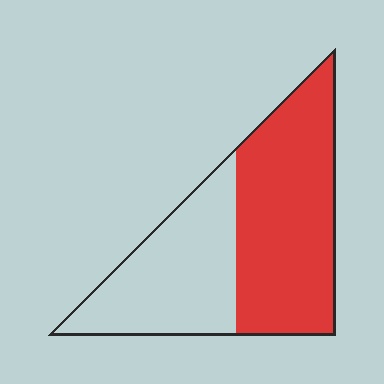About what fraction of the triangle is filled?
About three fifths (3/5).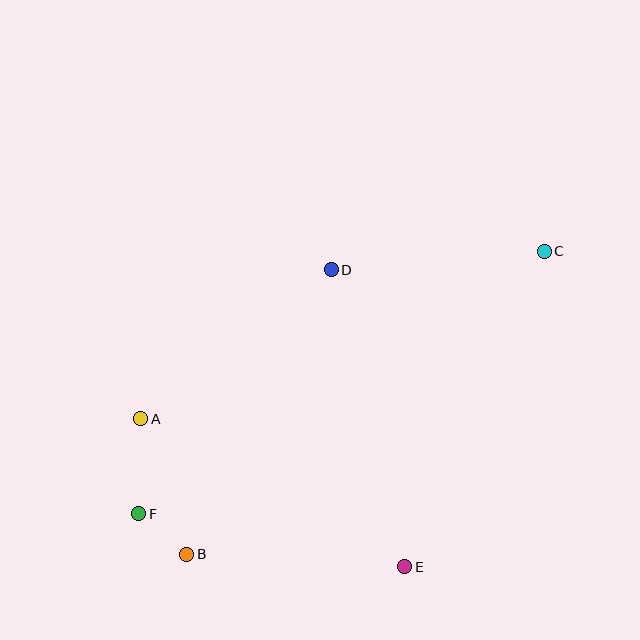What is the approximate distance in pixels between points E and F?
The distance between E and F is approximately 271 pixels.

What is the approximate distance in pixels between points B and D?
The distance between B and D is approximately 319 pixels.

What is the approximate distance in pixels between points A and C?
The distance between A and C is approximately 437 pixels.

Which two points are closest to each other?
Points B and F are closest to each other.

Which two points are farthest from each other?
Points C and F are farthest from each other.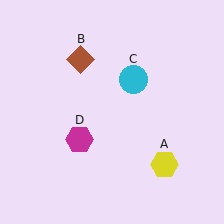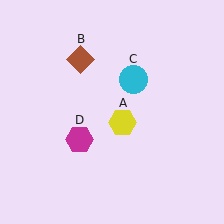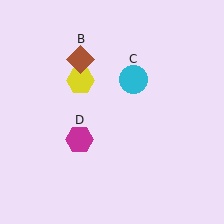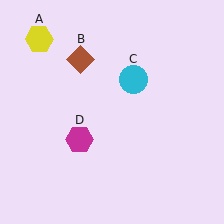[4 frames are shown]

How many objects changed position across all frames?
1 object changed position: yellow hexagon (object A).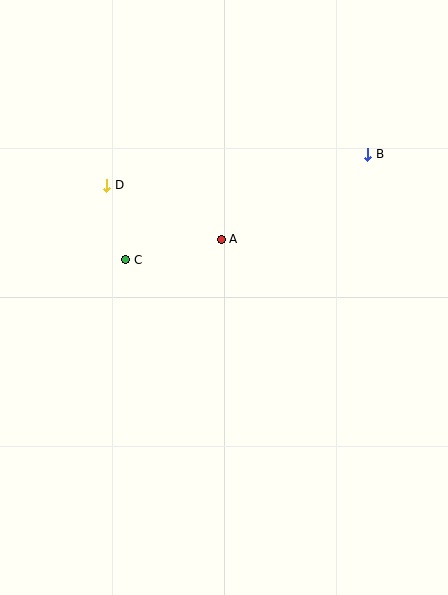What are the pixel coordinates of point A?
Point A is at (221, 239).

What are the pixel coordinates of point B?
Point B is at (368, 154).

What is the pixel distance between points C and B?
The distance between C and B is 264 pixels.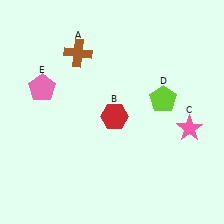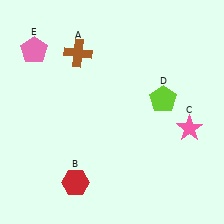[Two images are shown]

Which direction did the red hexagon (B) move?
The red hexagon (B) moved down.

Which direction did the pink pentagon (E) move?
The pink pentagon (E) moved up.